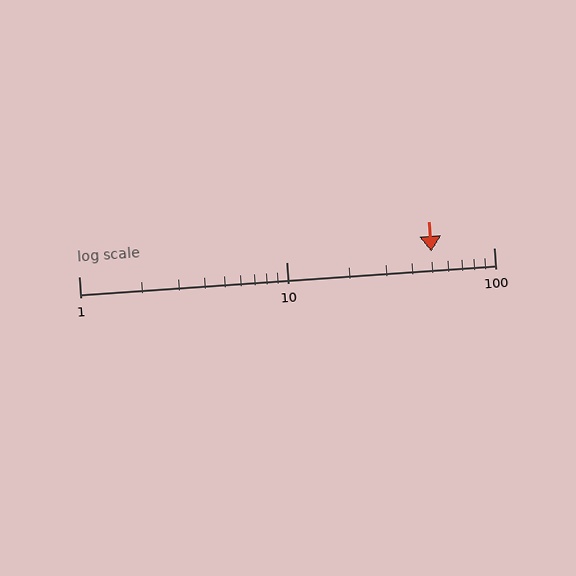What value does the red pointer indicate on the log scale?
The pointer indicates approximately 50.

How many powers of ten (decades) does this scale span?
The scale spans 2 decades, from 1 to 100.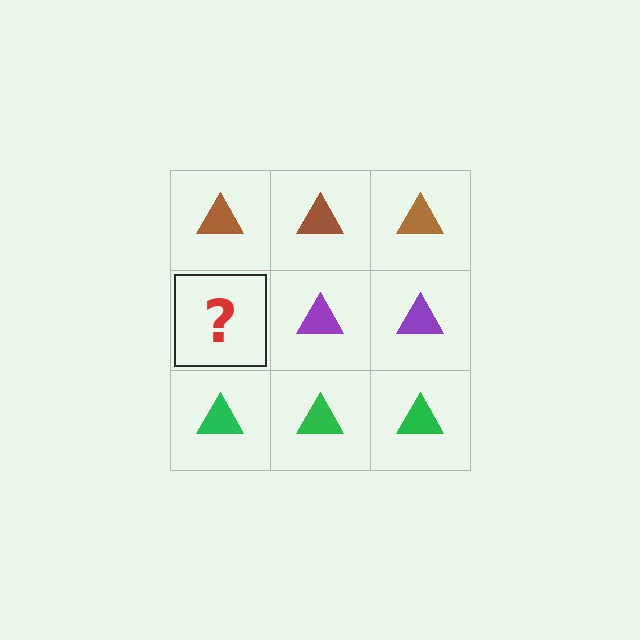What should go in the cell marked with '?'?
The missing cell should contain a purple triangle.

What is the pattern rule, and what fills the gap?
The rule is that each row has a consistent color. The gap should be filled with a purple triangle.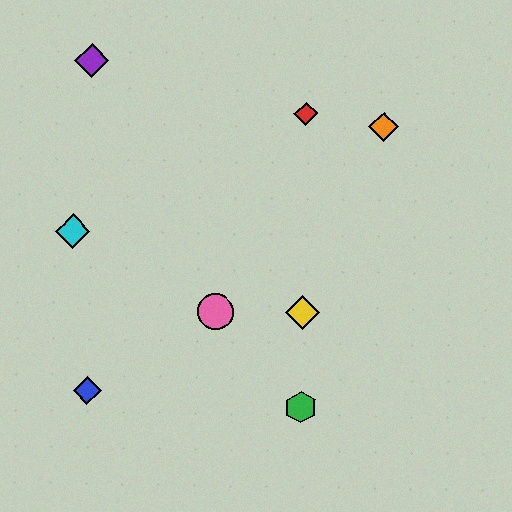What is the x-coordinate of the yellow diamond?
The yellow diamond is at x≈303.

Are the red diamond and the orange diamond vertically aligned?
No, the red diamond is at x≈306 and the orange diamond is at x≈384.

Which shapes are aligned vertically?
The red diamond, the green hexagon, the yellow diamond are aligned vertically.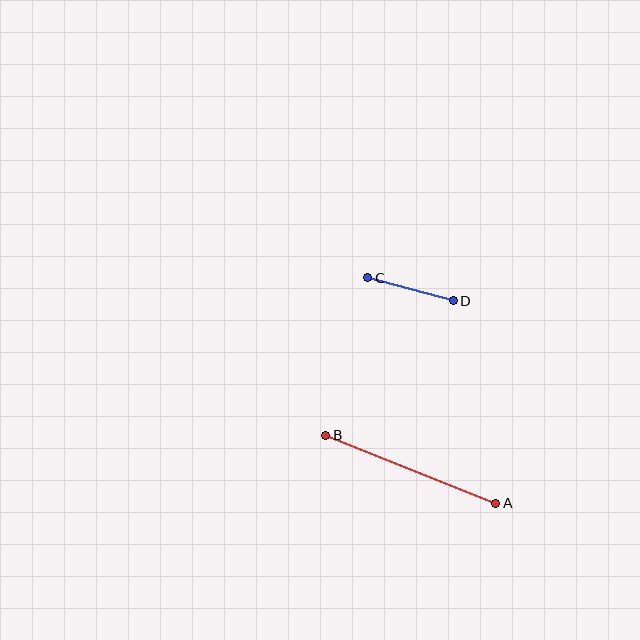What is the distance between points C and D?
The distance is approximately 88 pixels.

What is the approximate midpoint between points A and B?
The midpoint is at approximately (411, 469) pixels.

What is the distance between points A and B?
The distance is approximately 183 pixels.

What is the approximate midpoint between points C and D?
The midpoint is at approximately (410, 289) pixels.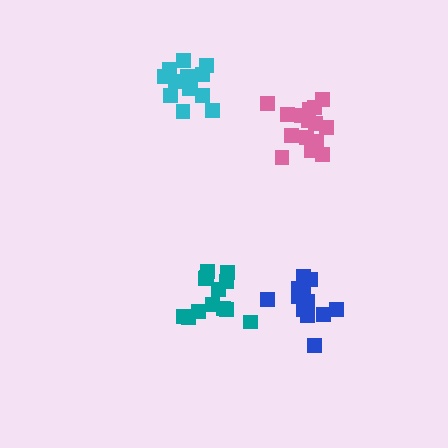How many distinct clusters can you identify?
There are 4 distinct clusters.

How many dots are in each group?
Group 1: 15 dots, Group 2: 13 dots, Group 3: 14 dots, Group 4: 14 dots (56 total).